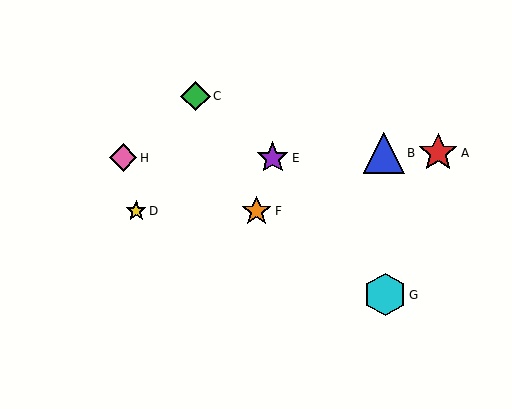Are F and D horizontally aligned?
Yes, both are at y≈211.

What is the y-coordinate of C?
Object C is at y≈96.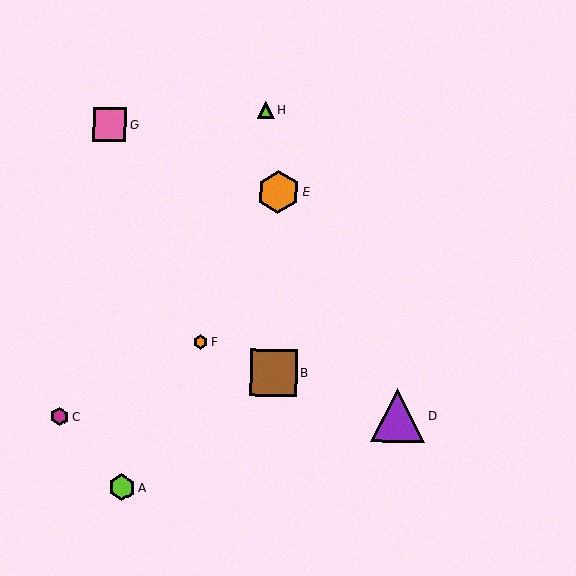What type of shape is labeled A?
Shape A is a lime hexagon.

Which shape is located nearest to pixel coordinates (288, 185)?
The orange hexagon (labeled E) at (278, 192) is nearest to that location.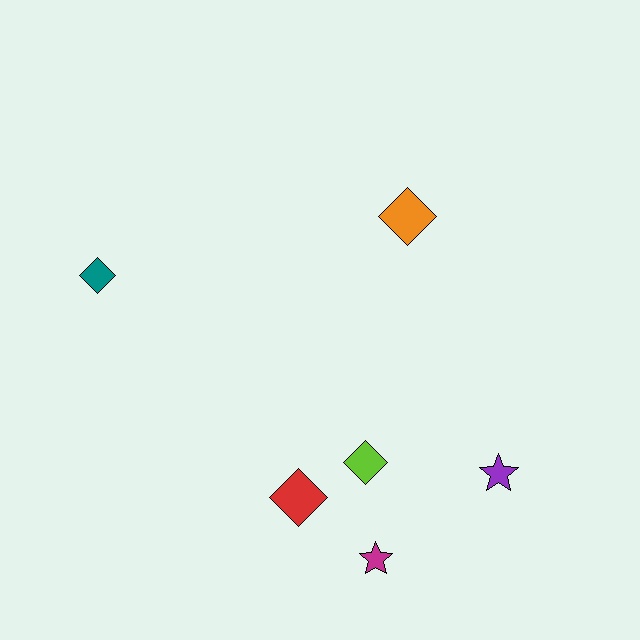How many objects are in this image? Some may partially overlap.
There are 6 objects.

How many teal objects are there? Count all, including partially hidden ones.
There is 1 teal object.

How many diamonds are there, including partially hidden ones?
There are 4 diamonds.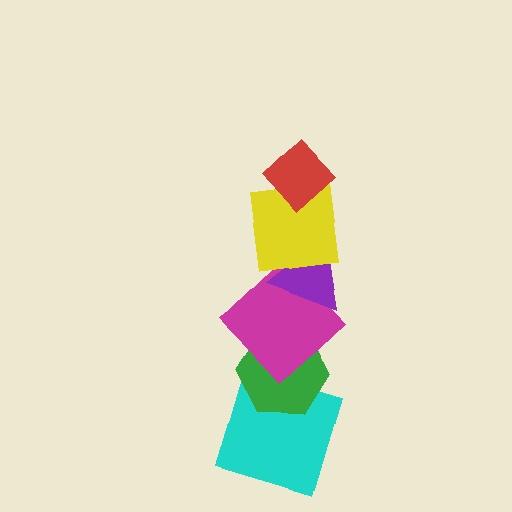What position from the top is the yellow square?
The yellow square is 2nd from the top.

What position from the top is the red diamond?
The red diamond is 1st from the top.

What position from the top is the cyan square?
The cyan square is 6th from the top.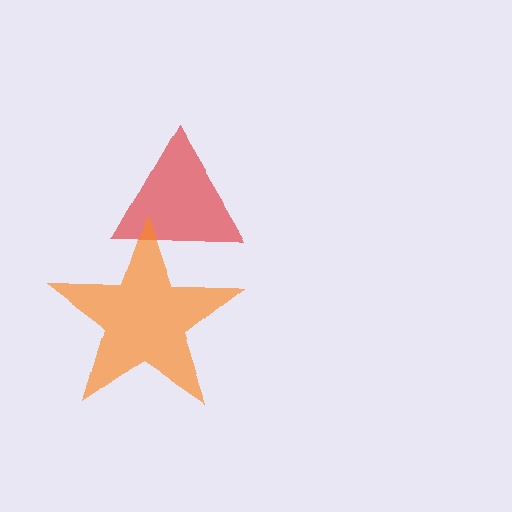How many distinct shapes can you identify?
There are 2 distinct shapes: a red triangle, an orange star.